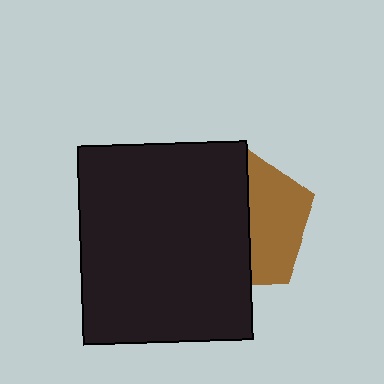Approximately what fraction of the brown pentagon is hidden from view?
Roughly 60% of the brown pentagon is hidden behind the black rectangle.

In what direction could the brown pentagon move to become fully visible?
The brown pentagon could move right. That would shift it out from behind the black rectangle entirely.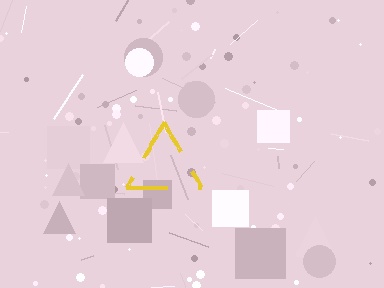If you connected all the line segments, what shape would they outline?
They would outline a triangle.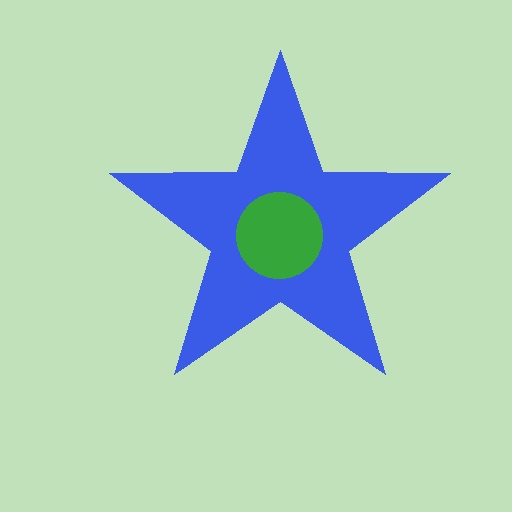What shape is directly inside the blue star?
The green circle.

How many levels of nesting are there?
2.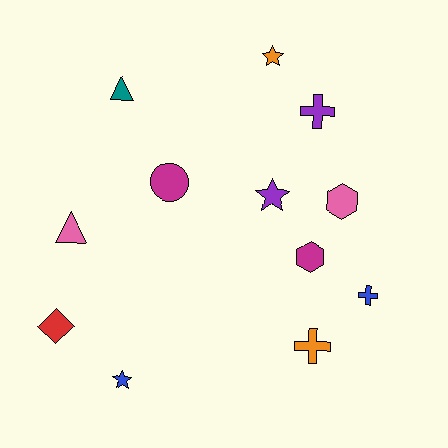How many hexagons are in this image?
There are 2 hexagons.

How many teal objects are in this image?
There is 1 teal object.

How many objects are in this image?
There are 12 objects.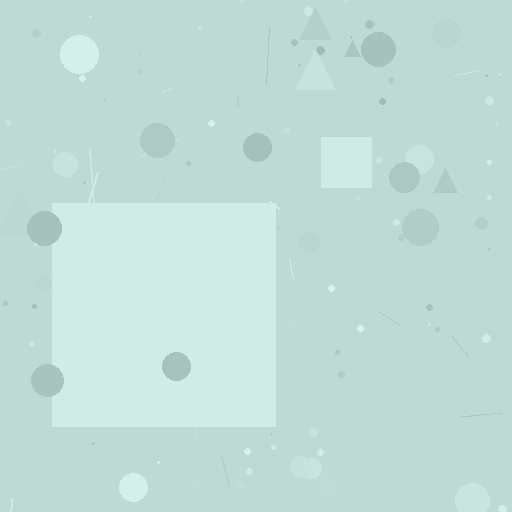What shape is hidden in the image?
A square is hidden in the image.